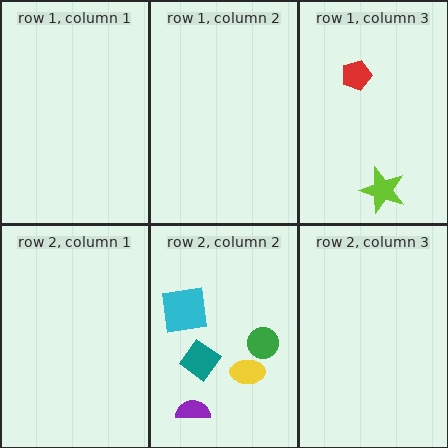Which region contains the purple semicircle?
The row 2, column 2 region.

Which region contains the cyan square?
The row 2, column 2 region.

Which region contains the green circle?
The row 2, column 2 region.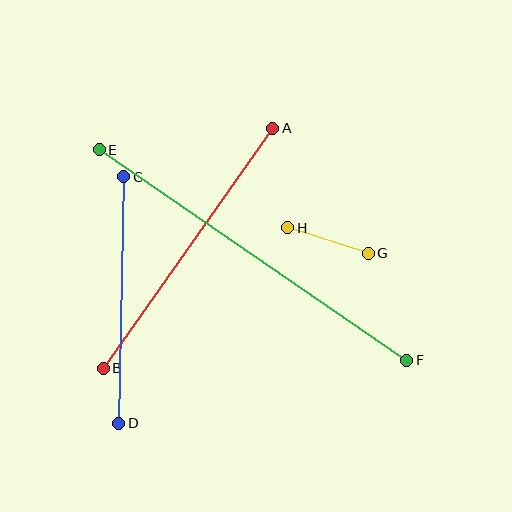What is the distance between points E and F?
The distance is approximately 372 pixels.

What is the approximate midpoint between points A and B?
The midpoint is at approximately (188, 248) pixels.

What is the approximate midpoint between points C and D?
The midpoint is at approximately (121, 300) pixels.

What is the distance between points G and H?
The distance is approximately 84 pixels.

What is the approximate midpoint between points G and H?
The midpoint is at approximately (328, 241) pixels.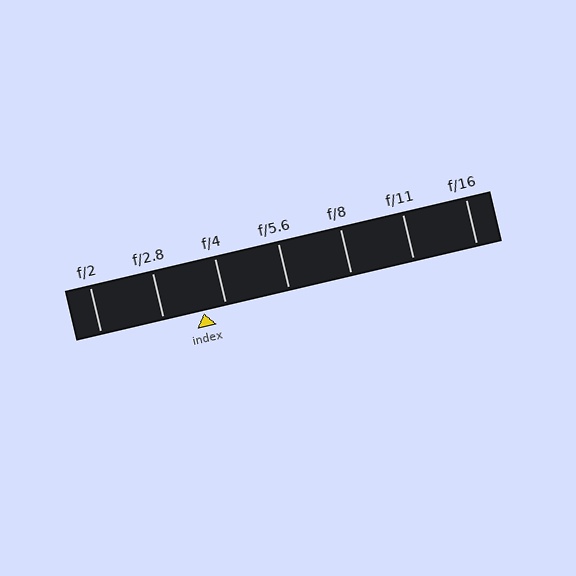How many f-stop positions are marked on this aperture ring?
There are 7 f-stop positions marked.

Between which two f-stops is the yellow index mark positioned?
The index mark is between f/2.8 and f/4.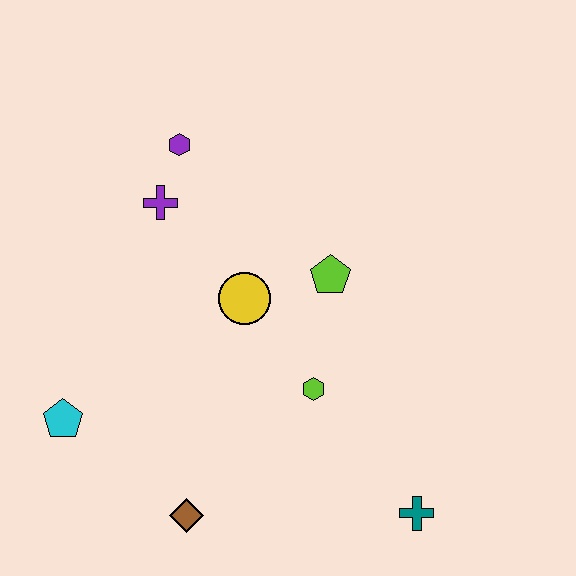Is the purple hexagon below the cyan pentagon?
No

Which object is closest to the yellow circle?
The lime pentagon is closest to the yellow circle.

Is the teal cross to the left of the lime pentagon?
No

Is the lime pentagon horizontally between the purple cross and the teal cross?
Yes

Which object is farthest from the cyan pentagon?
The teal cross is farthest from the cyan pentagon.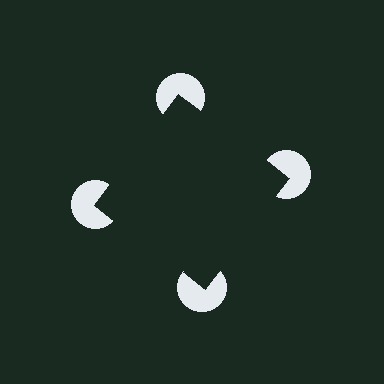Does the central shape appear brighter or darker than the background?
It typically appears slightly darker than the background, even though no actual brightness change is drawn.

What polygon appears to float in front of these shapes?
An illusory square — its edges are inferred from the aligned wedge cuts in the pac-man discs, not physically drawn.